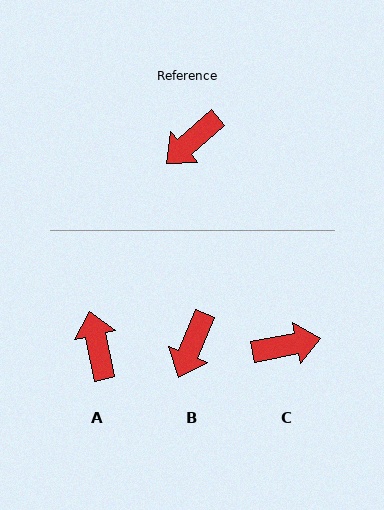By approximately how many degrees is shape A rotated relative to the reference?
Approximately 119 degrees clockwise.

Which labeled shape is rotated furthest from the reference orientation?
C, about 150 degrees away.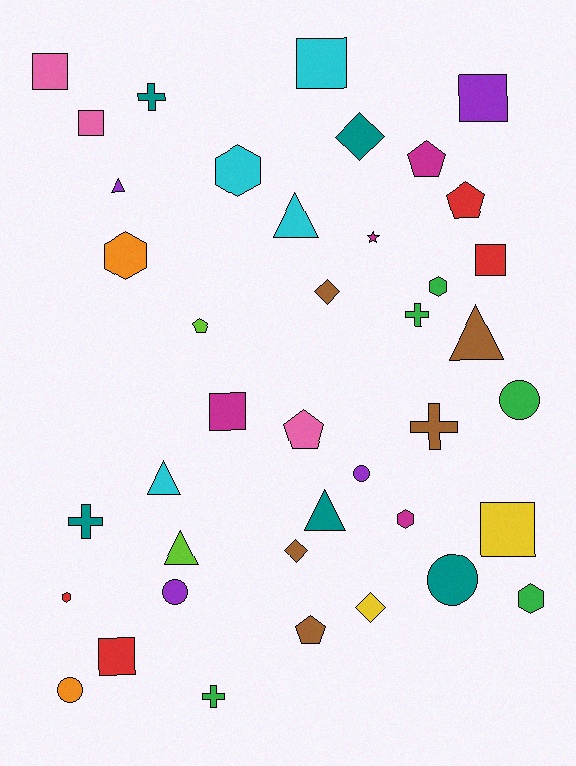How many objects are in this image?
There are 40 objects.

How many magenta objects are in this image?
There are 4 magenta objects.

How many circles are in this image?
There are 5 circles.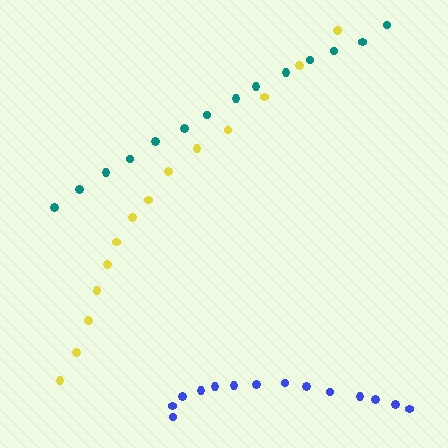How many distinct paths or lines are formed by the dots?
There are 3 distinct paths.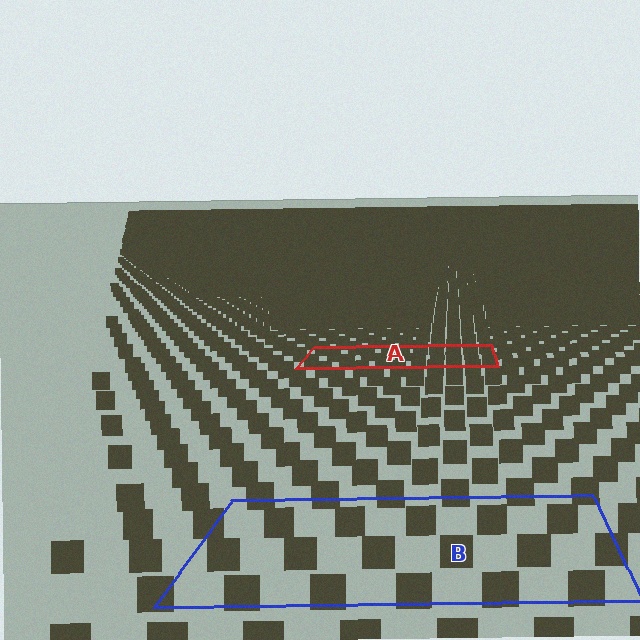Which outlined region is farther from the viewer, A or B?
Region A is farther from the viewer — the texture elements inside it appear smaller and more densely packed.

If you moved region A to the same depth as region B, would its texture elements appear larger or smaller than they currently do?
They would appear larger. At a closer depth, the same texture elements are projected at a bigger on-screen size.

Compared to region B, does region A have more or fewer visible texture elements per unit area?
Region A has more texture elements per unit area — they are packed more densely because it is farther away.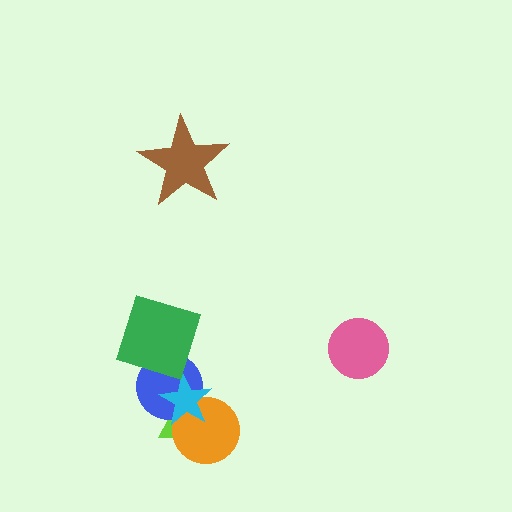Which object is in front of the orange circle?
The cyan star is in front of the orange circle.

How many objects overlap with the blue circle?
4 objects overlap with the blue circle.